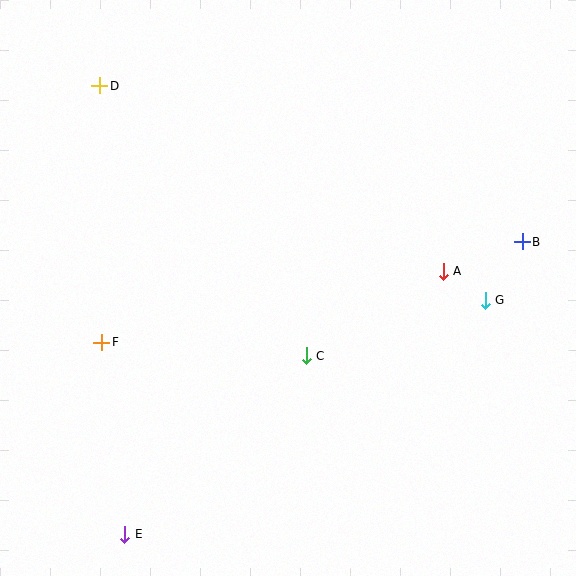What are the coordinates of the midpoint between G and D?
The midpoint between G and D is at (293, 193).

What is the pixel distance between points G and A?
The distance between G and A is 51 pixels.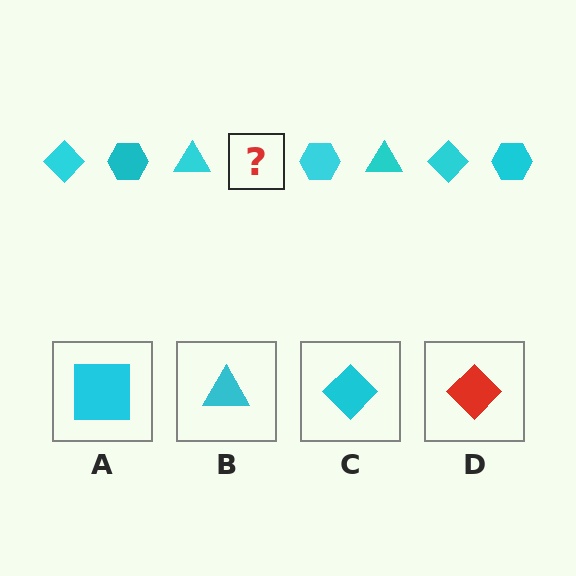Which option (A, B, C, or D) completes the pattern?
C.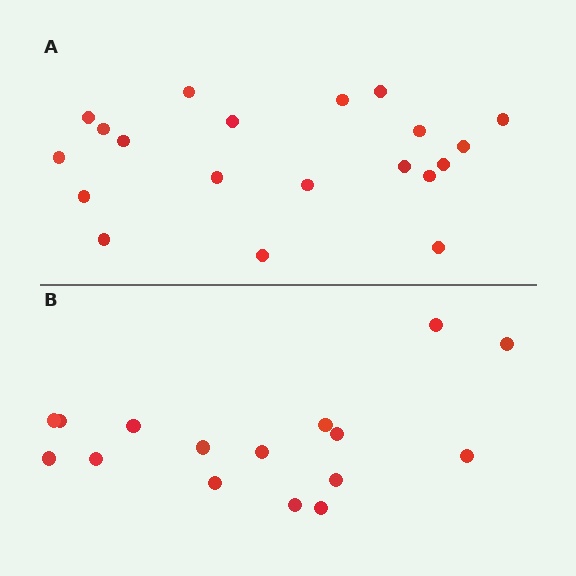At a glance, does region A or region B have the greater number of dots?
Region A (the top region) has more dots.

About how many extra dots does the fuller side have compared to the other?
Region A has about 4 more dots than region B.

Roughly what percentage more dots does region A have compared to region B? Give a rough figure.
About 25% more.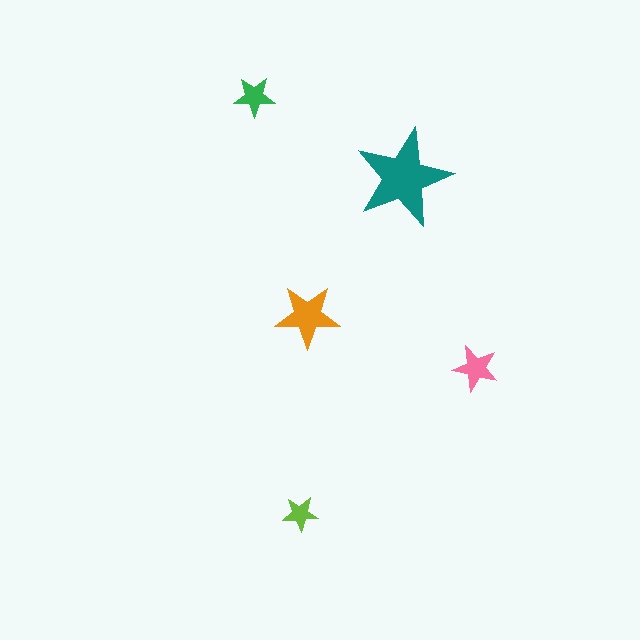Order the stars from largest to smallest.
the teal one, the orange one, the pink one, the green one, the lime one.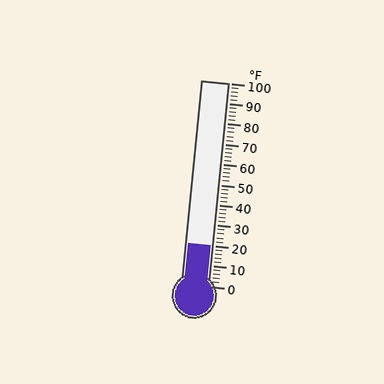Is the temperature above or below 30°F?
The temperature is below 30°F.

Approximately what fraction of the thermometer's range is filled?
The thermometer is filled to approximately 20% of its range.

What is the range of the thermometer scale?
The thermometer scale ranges from 0°F to 100°F.